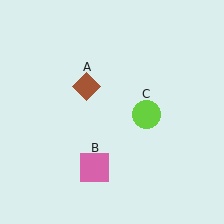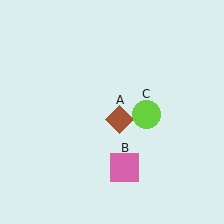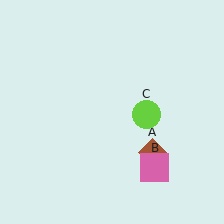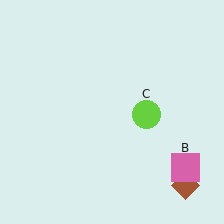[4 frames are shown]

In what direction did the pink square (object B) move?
The pink square (object B) moved right.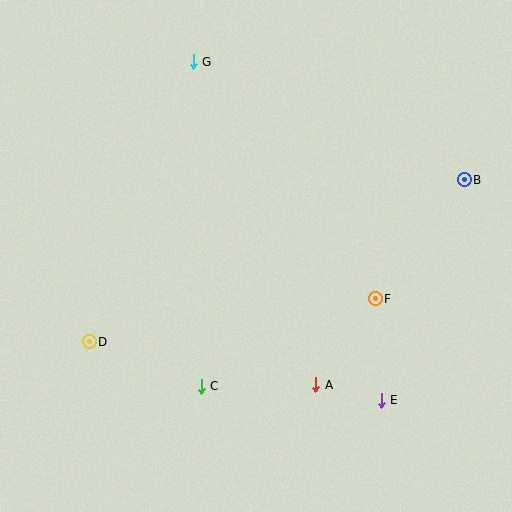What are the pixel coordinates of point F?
Point F is at (375, 299).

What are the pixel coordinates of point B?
Point B is at (464, 180).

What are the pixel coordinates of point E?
Point E is at (381, 400).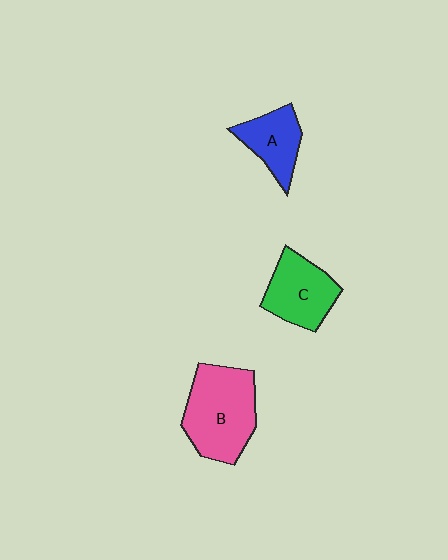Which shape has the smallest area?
Shape A (blue).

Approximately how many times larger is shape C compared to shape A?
Approximately 1.3 times.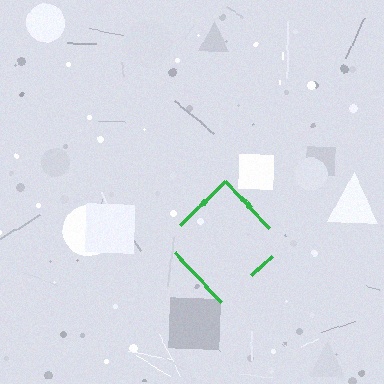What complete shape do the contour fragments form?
The contour fragments form a diamond.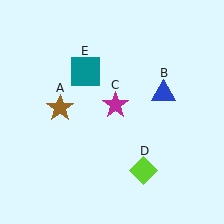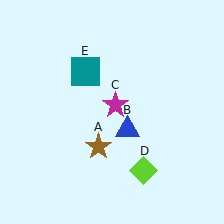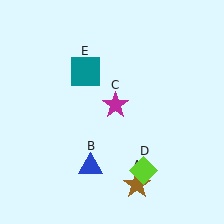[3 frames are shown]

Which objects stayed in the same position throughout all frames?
Magenta star (object C) and lime diamond (object D) and teal square (object E) remained stationary.